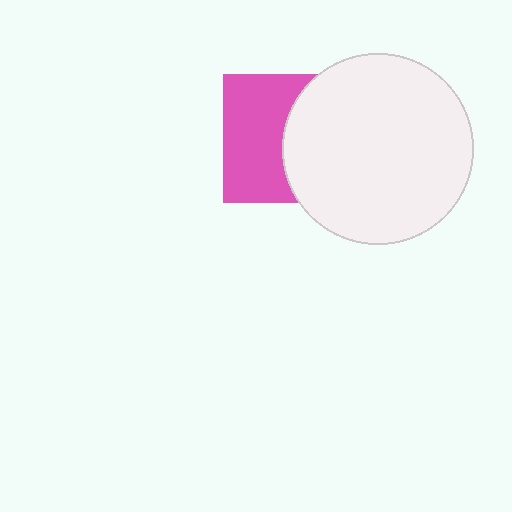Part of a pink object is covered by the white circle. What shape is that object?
It is a square.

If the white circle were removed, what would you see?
You would see the complete pink square.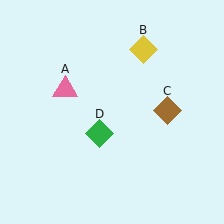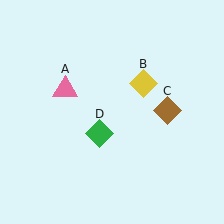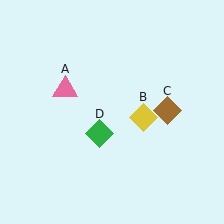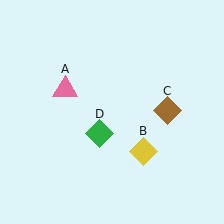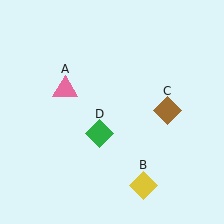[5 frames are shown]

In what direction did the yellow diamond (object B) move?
The yellow diamond (object B) moved down.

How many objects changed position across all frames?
1 object changed position: yellow diamond (object B).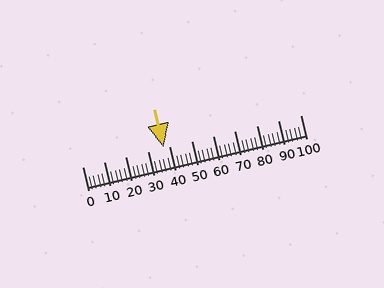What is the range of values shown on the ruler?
The ruler shows values from 0 to 100.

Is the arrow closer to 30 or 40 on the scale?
The arrow is closer to 40.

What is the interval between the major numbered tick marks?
The major tick marks are spaced 10 units apart.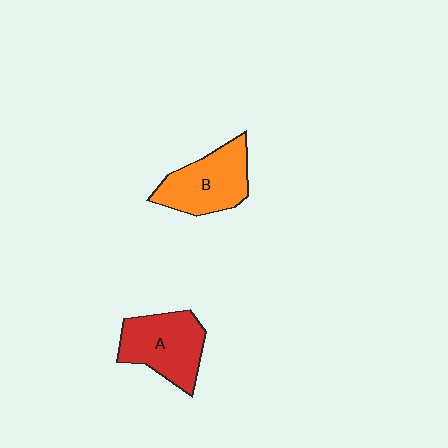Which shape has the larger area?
Shape A (red).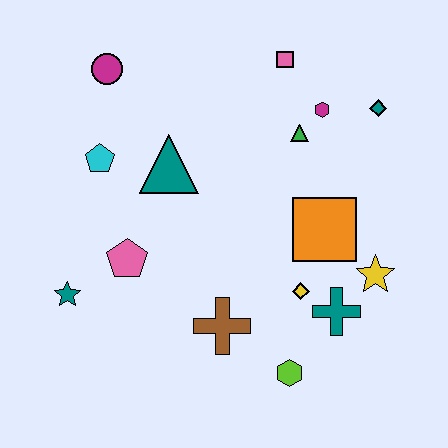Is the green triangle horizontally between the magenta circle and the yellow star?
Yes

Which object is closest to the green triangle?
The magenta hexagon is closest to the green triangle.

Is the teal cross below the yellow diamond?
Yes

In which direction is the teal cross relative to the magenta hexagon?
The teal cross is below the magenta hexagon.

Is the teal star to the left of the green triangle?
Yes